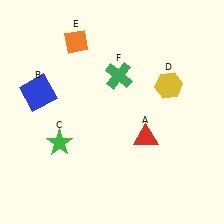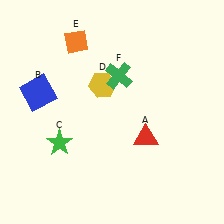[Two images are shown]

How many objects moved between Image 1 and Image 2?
1 object moved between the two images.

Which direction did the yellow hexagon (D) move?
The yellow hexagon (D) moved left.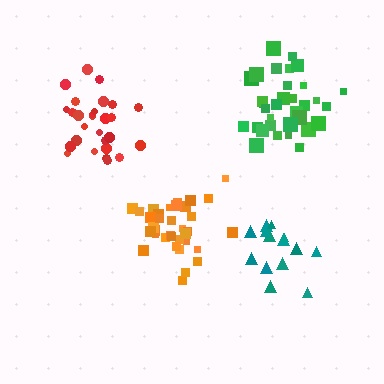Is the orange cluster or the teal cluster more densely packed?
Orange.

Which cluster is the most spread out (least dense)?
Teal.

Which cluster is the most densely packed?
Orange.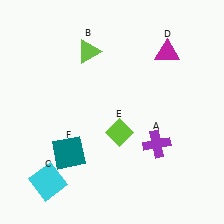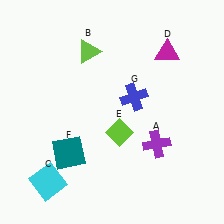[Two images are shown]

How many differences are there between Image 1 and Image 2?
There is 1 difference between the two images.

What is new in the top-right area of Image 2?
A blue cross (G) was added in the top-right area of Image 2.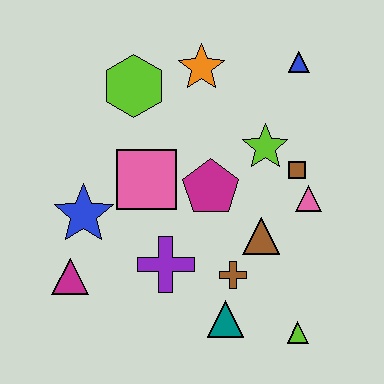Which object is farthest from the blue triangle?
The magenta triangle is farthest from the blue triangle.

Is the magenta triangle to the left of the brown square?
Yes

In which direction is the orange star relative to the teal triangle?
The orange star is above the teal triangle.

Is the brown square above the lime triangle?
Yes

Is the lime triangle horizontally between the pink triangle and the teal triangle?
Yes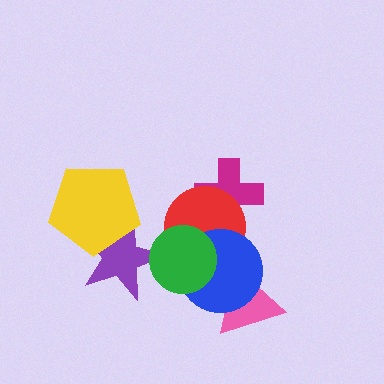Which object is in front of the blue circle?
The green circle is in front of the blue circle.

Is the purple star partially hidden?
Yes, it is partially covered by another shape.